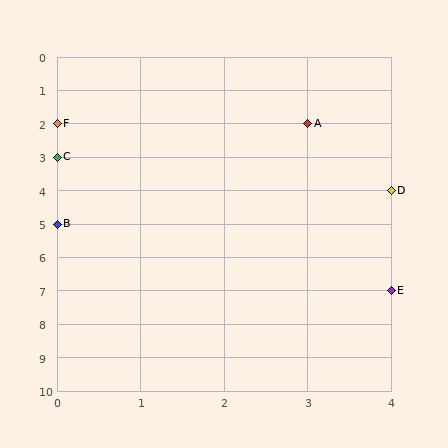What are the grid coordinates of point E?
Point E is at grid coordinates (4, 7).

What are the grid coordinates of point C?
Point C is at grid coordinates (0, 3).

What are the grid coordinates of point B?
Point B is at grid coordinates (0, 5).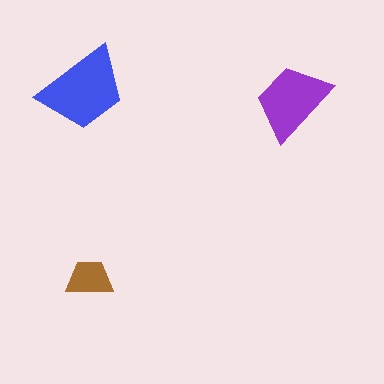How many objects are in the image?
There are 3 objects in the image.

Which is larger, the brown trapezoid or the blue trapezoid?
The blue one.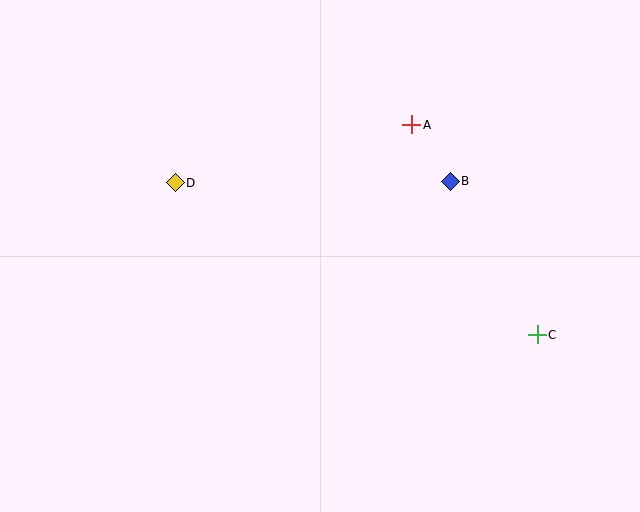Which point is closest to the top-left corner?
Point D is closest to the top-left corner.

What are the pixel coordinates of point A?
Point A is at (412, 125).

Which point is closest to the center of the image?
Point B at (450, 181) is closest to the center.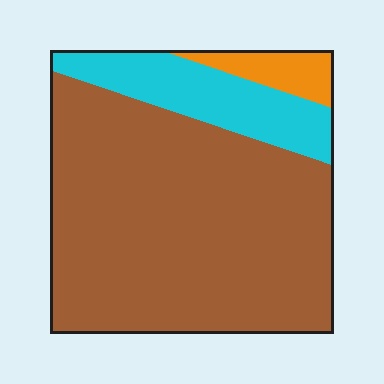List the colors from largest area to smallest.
From largest to smallest: brown, cyan, orange.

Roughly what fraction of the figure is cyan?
Cyan covers 18% of the figure.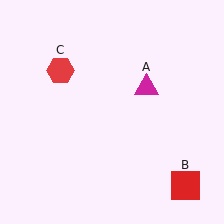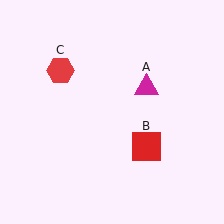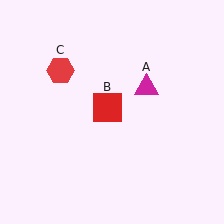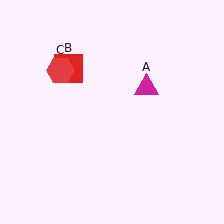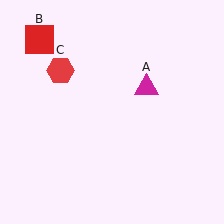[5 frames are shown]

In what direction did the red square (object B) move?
The red square (object B) moved up and to the left.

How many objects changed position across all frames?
1 object changed position: red square (object B).